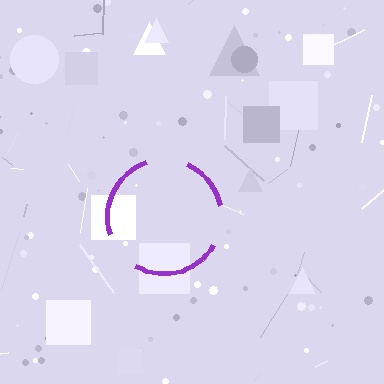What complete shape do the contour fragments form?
The contour fragments form a circle.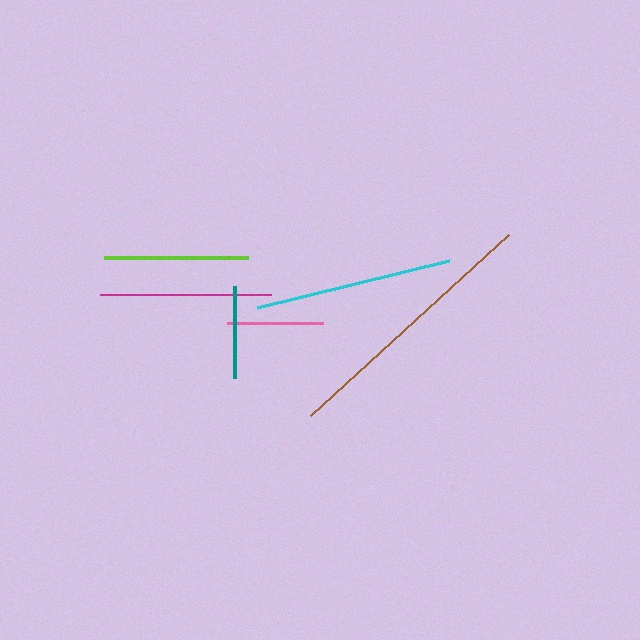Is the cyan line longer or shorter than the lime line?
The cyan line is longer than the lime line.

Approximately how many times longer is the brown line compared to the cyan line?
The brown line is approximately 1.4 times the length of the cyan line.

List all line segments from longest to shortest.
From longest to shortest: brown, cyan, magenta, lime, pink, teal.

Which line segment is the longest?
The brown line is the longest at approximately 268 pixels.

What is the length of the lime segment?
The lime segment is approximately 144 pixels long.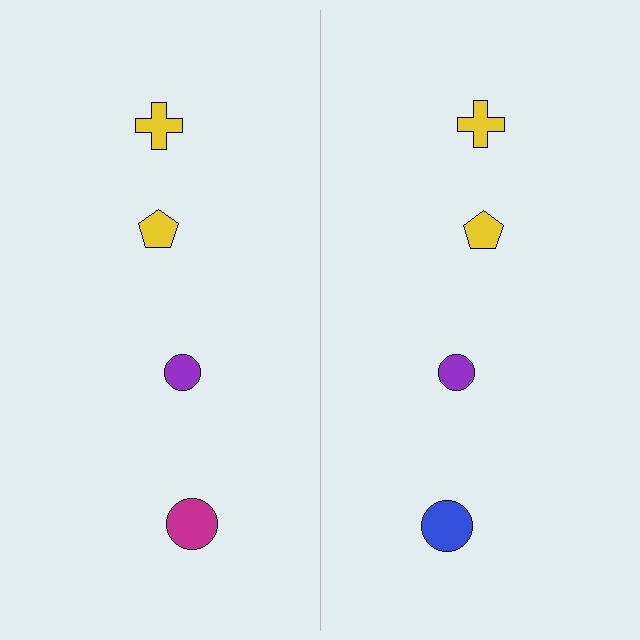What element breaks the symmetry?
The blue circle on the right side breaks the symmetry — its mirror counterpart is magenta.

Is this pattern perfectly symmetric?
No, the pattern is not perfectly symmetric. The blue circle on the right side breaks the symmetry — its mirror counterpart is magenta.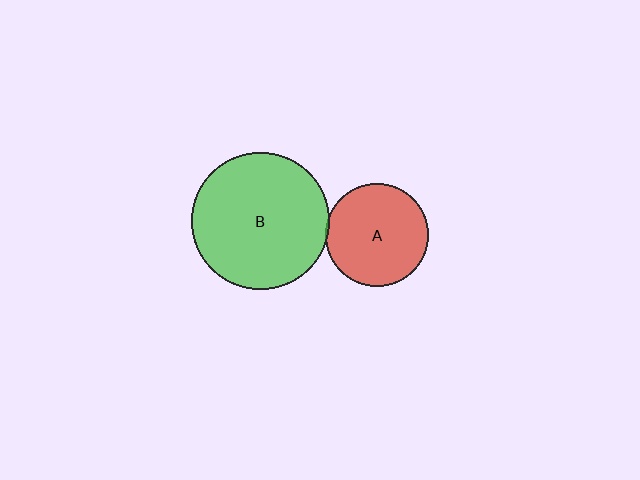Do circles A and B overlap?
Yes.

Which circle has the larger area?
Circle B (green).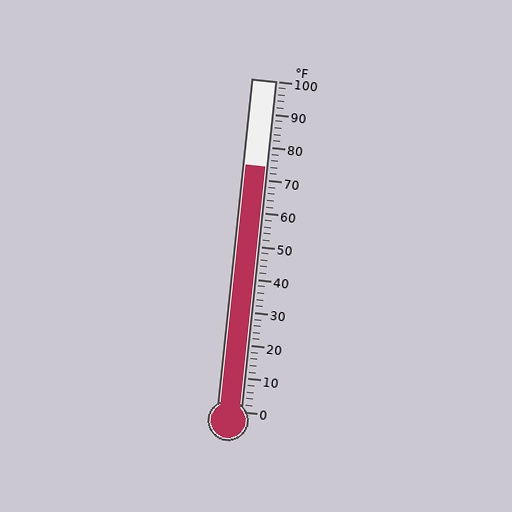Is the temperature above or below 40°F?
The temperature is above 40°F.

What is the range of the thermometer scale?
The thermometer scale ranges from 0°F to 100°F.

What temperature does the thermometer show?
The thermometer shows approximately 74°F.